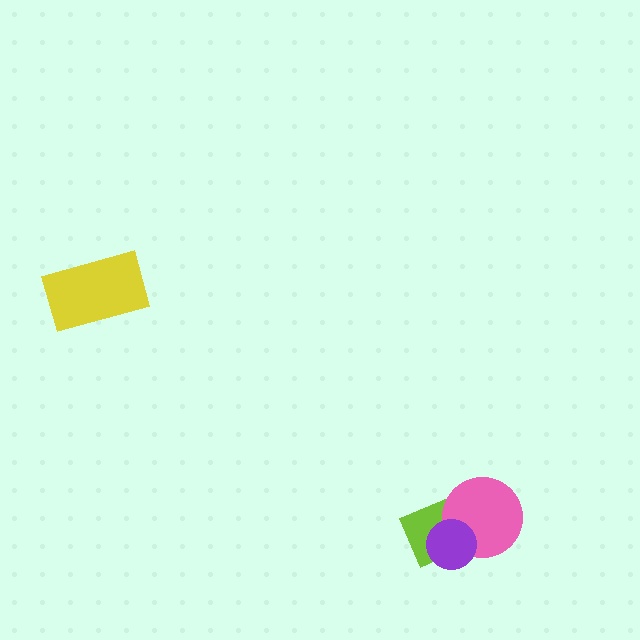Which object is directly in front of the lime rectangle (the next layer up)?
The pink circle is directly in front of the lime rectangle.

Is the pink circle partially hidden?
Yes, it is partially covered by another shape.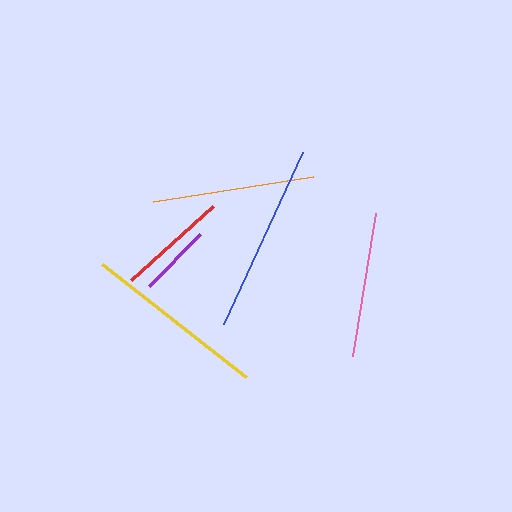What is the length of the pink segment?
The pink segment is approximately 144 pixels long.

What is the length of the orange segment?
The orange segment is approximately 162 pixels long.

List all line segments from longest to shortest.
From longest to shortest: blue, yellow, orange, pink, red, purple.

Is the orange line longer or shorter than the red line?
The orange line is longer than the red line.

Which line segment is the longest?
The blue line is the longest at approximately 189 pixels.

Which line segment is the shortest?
The purple line is the shortest at approximately 73 pixels.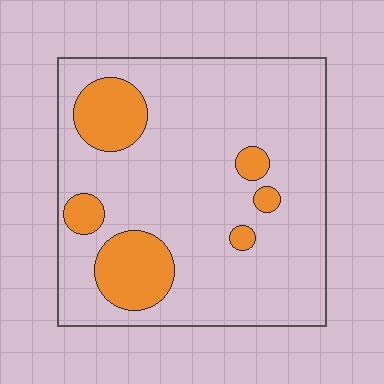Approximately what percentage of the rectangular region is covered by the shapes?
Approximately 20%.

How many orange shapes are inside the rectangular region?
6.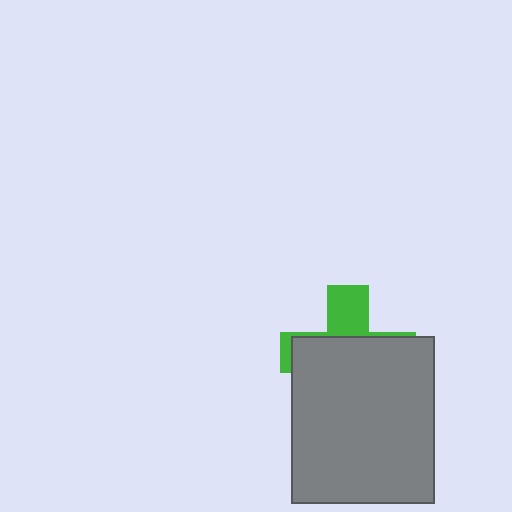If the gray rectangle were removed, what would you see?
You would see the complete green cross.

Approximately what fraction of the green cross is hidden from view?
Roughly 69% of the green cross is hidden behind the gray rectangle.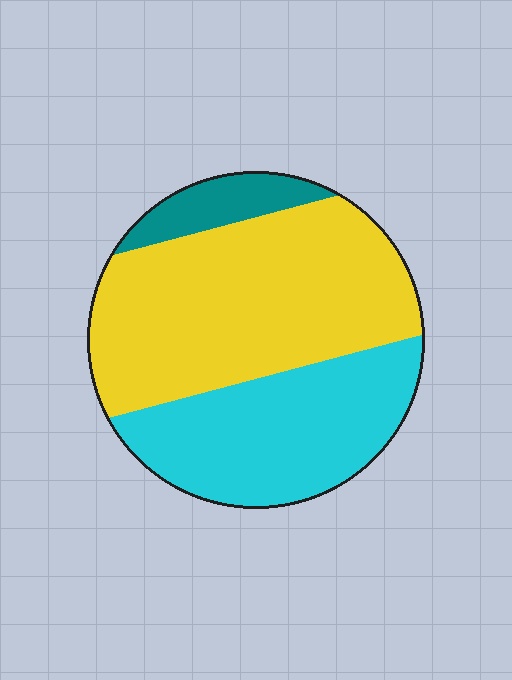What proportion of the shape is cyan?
Cyan takes up about three eighths (3/8) of the shape.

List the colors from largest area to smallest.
From largest to smallest: yellow, cyan, teal.